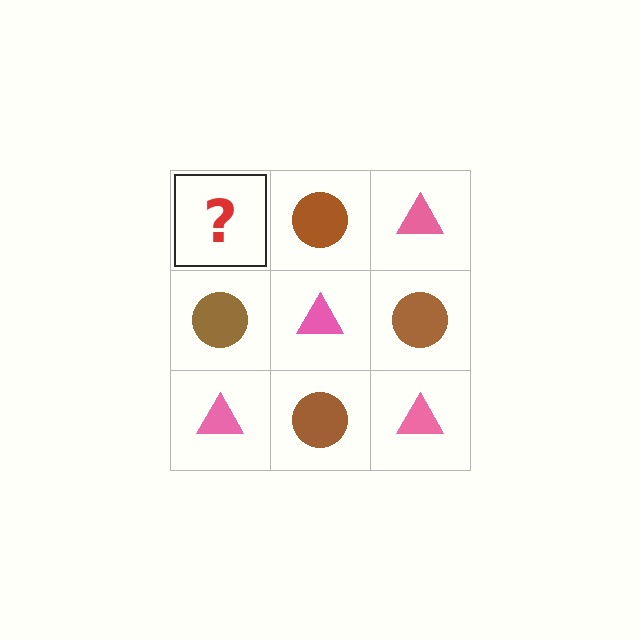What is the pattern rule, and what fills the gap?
The rule is that it alternates pink triangle and brown circle in a checkerboard pattern. The gap should be filled with a pink triangle.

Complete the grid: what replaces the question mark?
The question mark should be replaced with a pink triangle.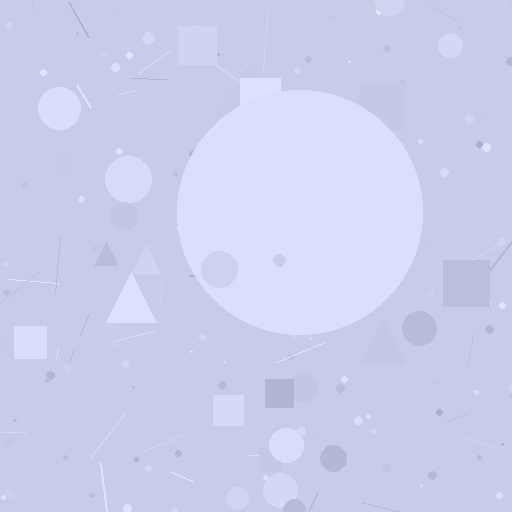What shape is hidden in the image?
A circle is hidden in the image.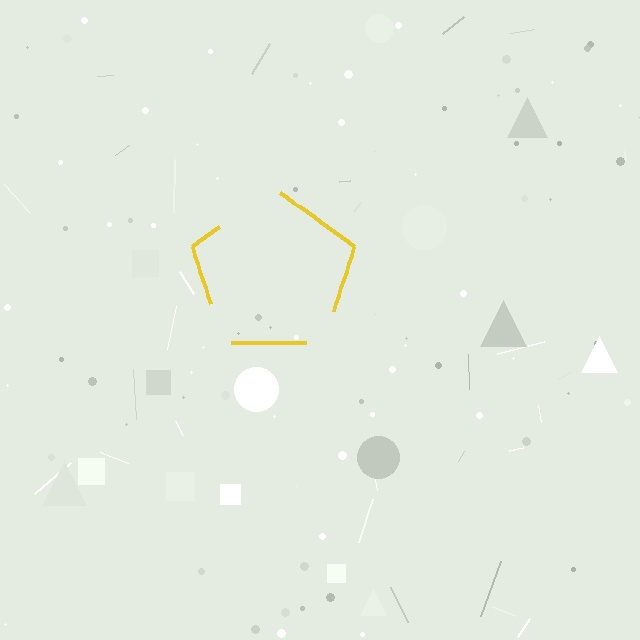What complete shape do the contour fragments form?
The contour fragments form a pentagon.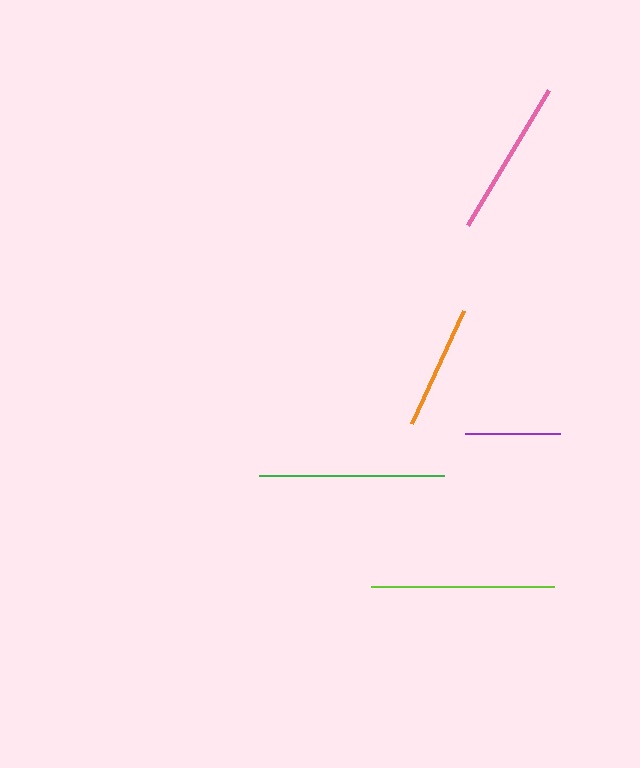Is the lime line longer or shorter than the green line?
The green line is longer than the lime line.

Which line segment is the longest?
The green line is the longest at approximately 185 pixels.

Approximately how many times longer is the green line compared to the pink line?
The green line is approximately 1.2 times the length of the pink line.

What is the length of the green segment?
The green segment is approximately 185 pixels long.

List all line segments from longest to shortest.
From longest to shortest: green, lime, pink, orange, purple.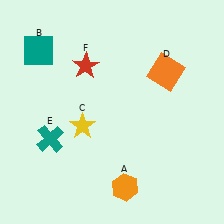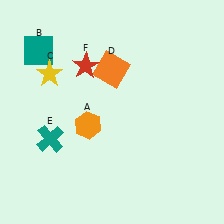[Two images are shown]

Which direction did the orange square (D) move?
The orange square (D) moved left.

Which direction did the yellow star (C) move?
The yellow star (C) moved up.